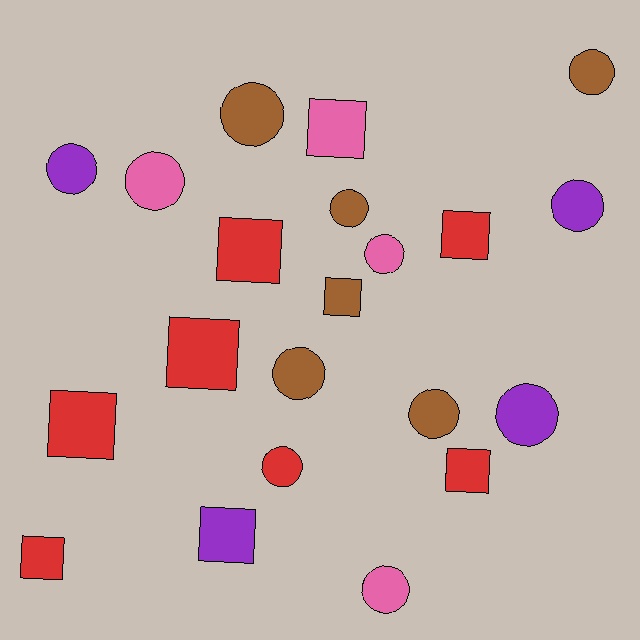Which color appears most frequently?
Red, with 7 objects.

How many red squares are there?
There are 6 red squares.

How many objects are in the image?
There are 21 objects.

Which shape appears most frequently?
Circle, with 12 objects.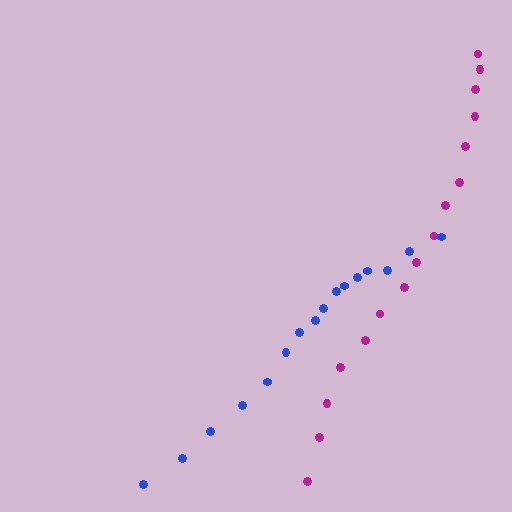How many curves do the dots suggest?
There are 2 distinct paths.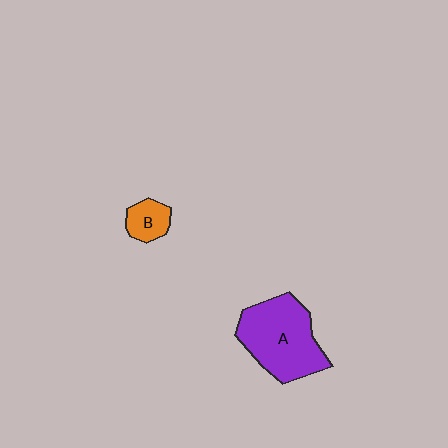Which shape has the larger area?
Shape A (purple).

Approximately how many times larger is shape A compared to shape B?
Approximately 3.4 times.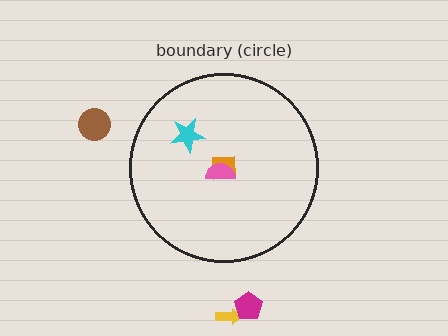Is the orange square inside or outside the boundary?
Inside.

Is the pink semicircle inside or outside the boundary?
Inside.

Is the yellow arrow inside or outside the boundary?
Outside.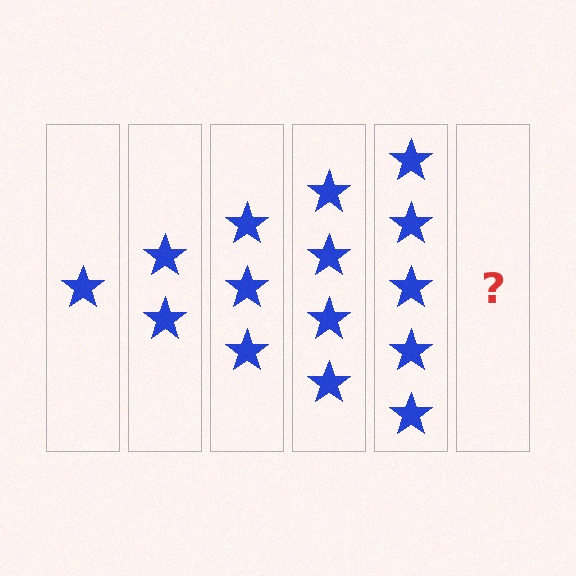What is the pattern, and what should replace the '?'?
The pattern is that each step adds one more star. The '?' should be 6 stars.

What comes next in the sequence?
The next element should be 6 stars.